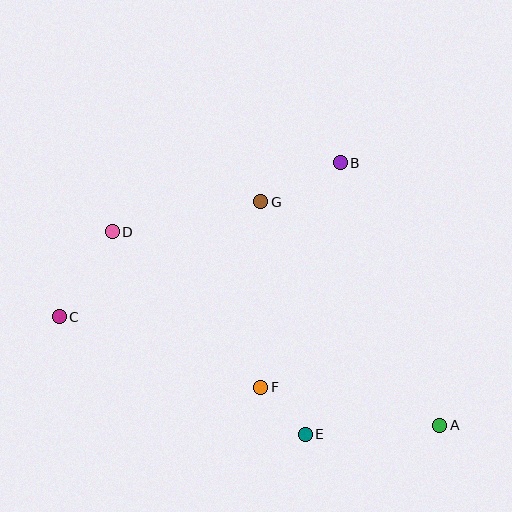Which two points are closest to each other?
Points E and F are closest to each other.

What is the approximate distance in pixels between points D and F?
The distance between D and F is approximately 215 pixels.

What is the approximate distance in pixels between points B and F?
The distance between B and F is approximately 238 pixels.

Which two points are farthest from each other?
Points A and C are farthest from each other.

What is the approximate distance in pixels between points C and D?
The distance between C and D is approximately 100 pixels.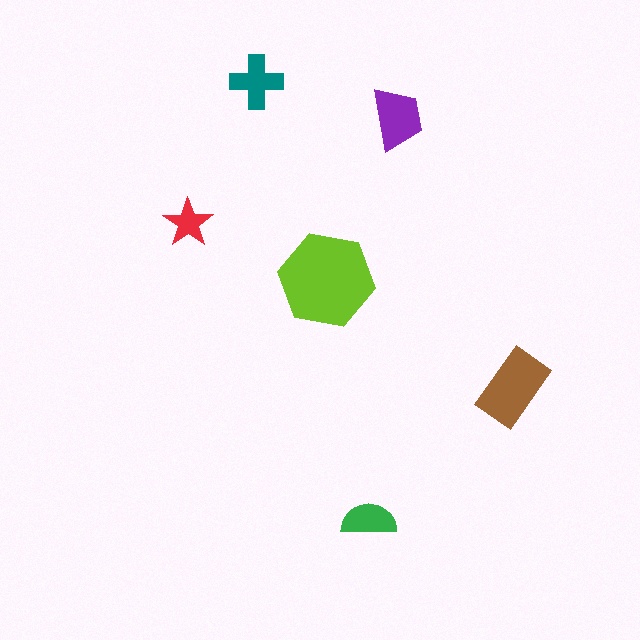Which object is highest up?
The teal cross is topmost.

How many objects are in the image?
There are 6 objects in the image.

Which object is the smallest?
The red star.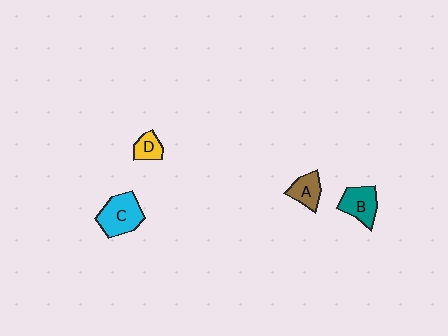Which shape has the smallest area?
Shape D (yellow).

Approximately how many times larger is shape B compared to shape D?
Approximately 1.7 times.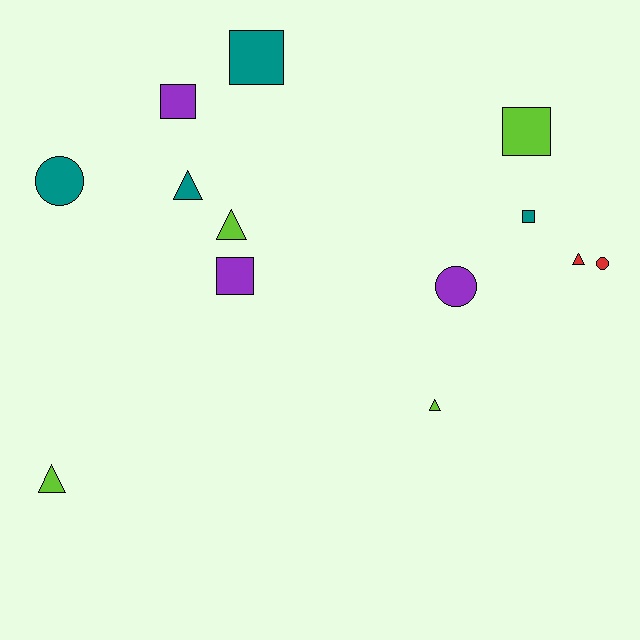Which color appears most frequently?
Teal, with 4 objects.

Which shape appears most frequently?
Square, with 5 objects.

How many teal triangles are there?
There is 1 teal triangle.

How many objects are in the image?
There are 13 objects.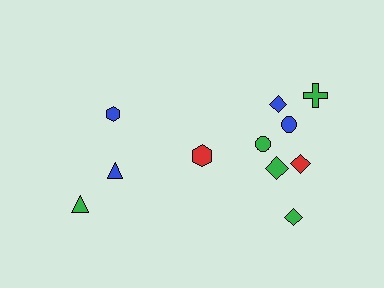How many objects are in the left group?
There are 3 objects.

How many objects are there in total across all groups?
There are 11 objects.